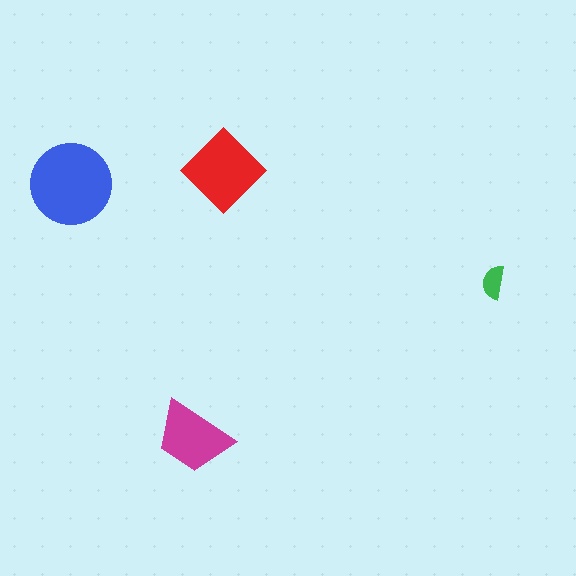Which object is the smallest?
The green semicircle.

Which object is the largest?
The blue circle.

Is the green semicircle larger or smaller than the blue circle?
Smaller.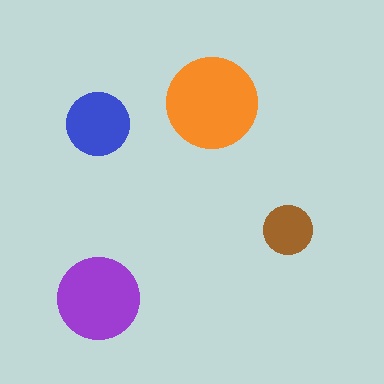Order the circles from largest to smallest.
the orange one, the purple one, the blue one, the brown one.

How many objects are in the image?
There are 4 objects in the image.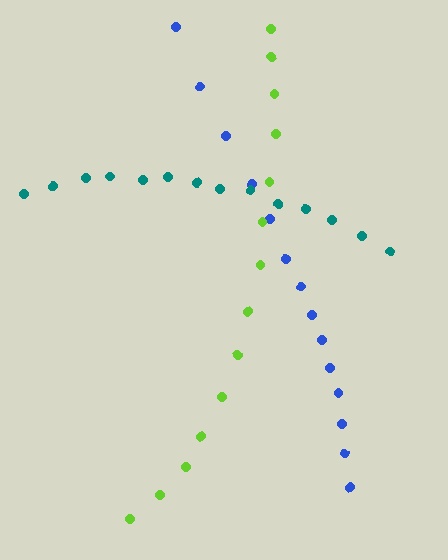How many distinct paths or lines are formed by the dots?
There are 3 distinct paths.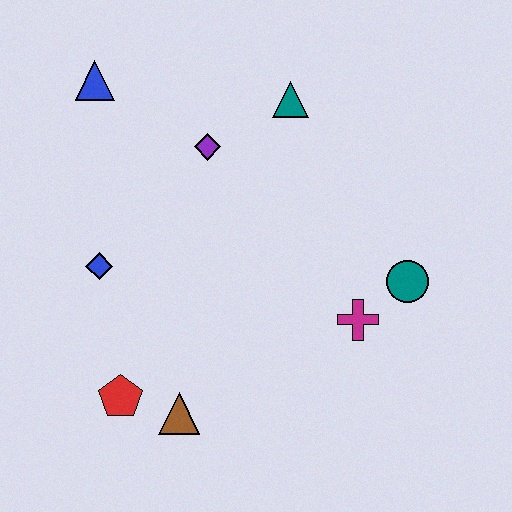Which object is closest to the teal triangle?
The purple diamond is closest to the teal triangle.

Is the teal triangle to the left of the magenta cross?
Yes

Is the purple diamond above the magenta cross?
Yes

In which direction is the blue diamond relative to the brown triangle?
The blue diamond is above the brown triangle.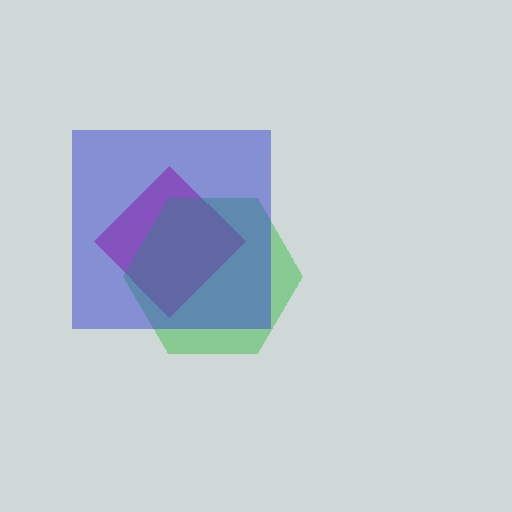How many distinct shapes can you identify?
There are 3 distinct shapes: a magenta diamond, a green hexagon, a blue square.